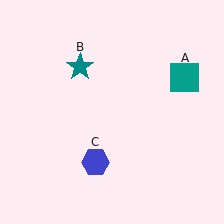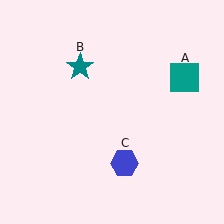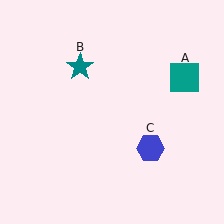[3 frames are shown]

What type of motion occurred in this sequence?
The blue hexagon (object C) rotated counterclockwise around the center of the scene.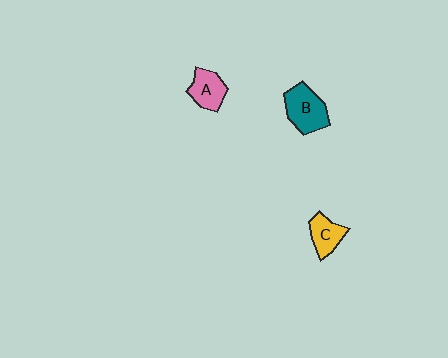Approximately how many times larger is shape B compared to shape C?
Approximately 1.5 times.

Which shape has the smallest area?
Shape C (yellow).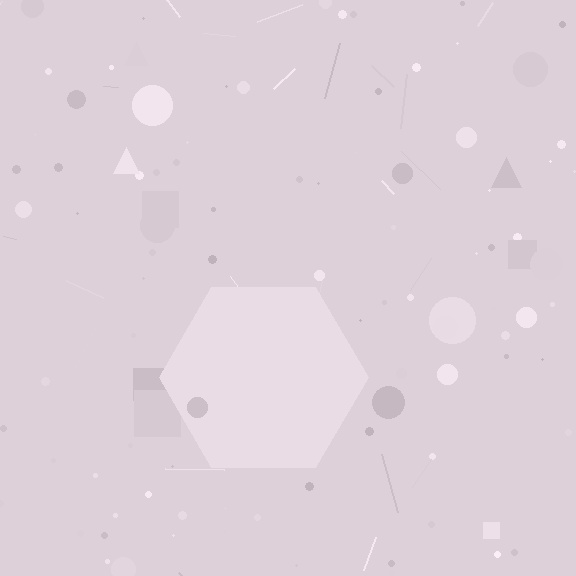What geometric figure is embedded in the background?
A hexagon is embedded in the background.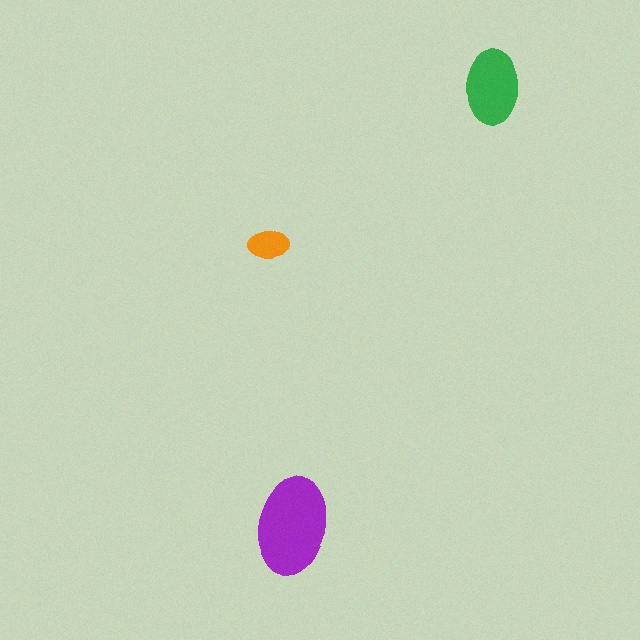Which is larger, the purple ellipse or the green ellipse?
The purple one.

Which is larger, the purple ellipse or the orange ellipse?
The purple one.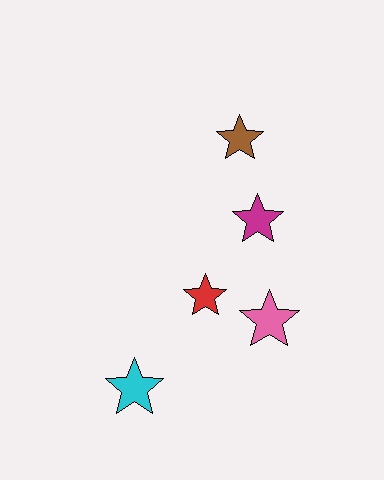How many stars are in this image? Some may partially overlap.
There are 5 stars.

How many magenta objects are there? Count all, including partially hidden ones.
There is 1 magenta object.